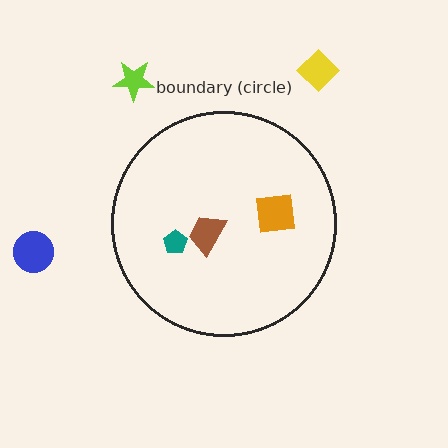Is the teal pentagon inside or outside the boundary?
Inside.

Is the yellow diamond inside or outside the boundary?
Outside.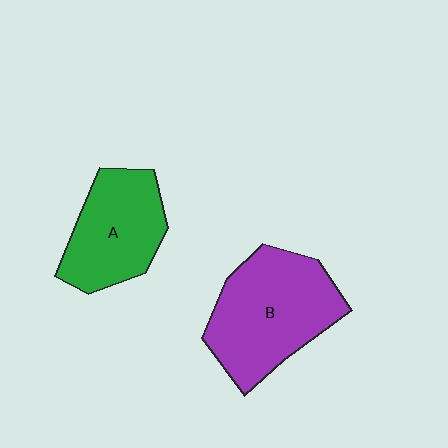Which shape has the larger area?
Shape B (purple).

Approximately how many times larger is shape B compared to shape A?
Approximately 1.3 times.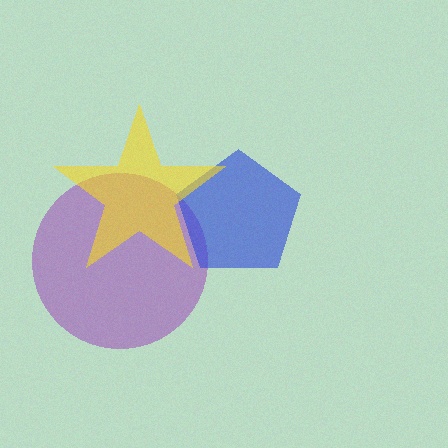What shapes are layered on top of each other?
The layered shapes are: a purple circle, a blue pentagon, a yellow star.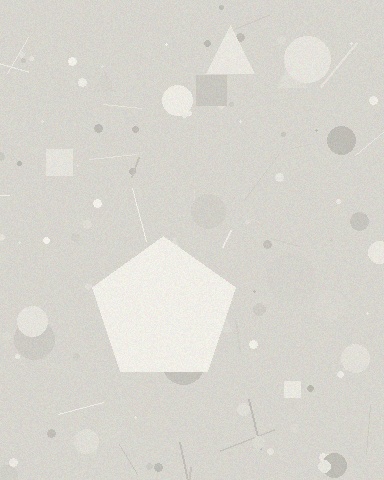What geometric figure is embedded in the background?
A pentagon is embedded in the background.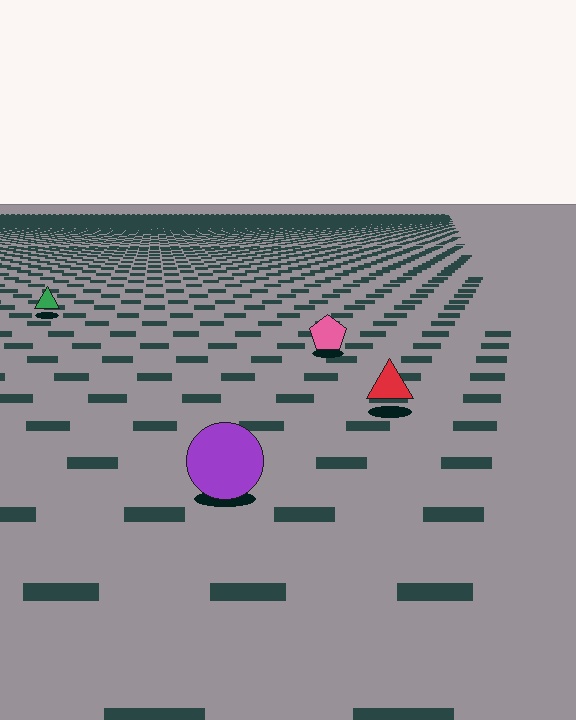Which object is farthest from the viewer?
The green triangle is farthest from the viewer. It appears smaller and the ground texture around it is denser.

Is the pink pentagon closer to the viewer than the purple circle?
No. The purple circle is closer — you can tell from the texture gradient: the ground texture is coarser near it.